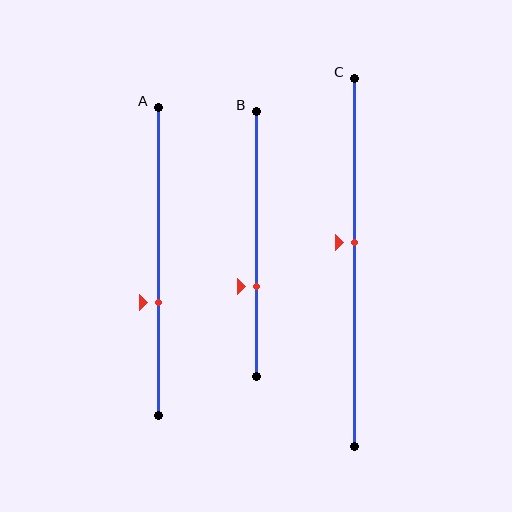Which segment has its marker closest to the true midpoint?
Segment C has its marker closest to the true midpoint.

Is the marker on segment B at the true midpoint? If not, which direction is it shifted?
No, the marker on segment B is shifted downward by about 16% of the segment length.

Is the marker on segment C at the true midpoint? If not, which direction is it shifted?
No, the marker on segment C is shifted upward by about 6% of the segment length.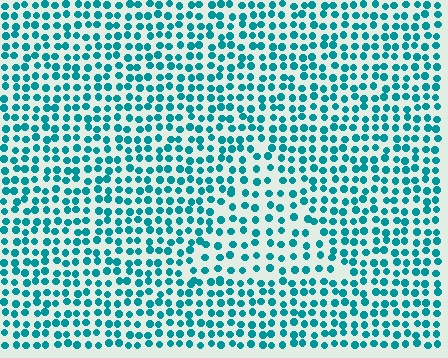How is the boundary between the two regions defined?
The boundary is defined by a change in element density (approximately 1.5x ratio). All elements are the same color, size, and shape.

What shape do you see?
I see a triangle.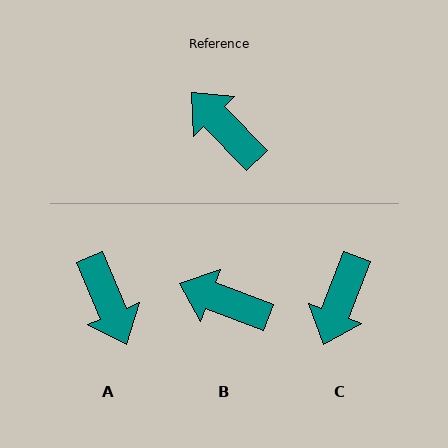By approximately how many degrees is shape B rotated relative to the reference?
Approximately 25 degrees counter-clockwise.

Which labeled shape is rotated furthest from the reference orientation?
A, about 159 degrees away.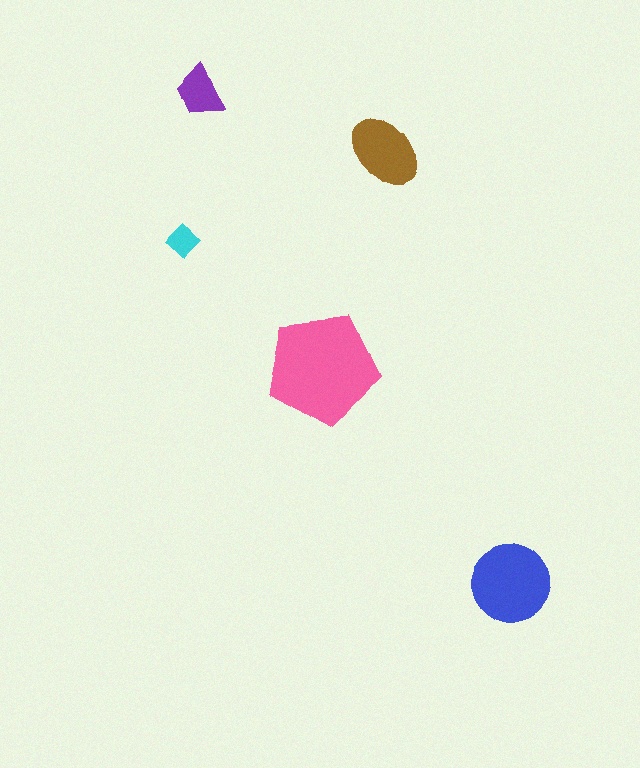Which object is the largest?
The pink pentagon.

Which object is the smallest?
The cyan diamond.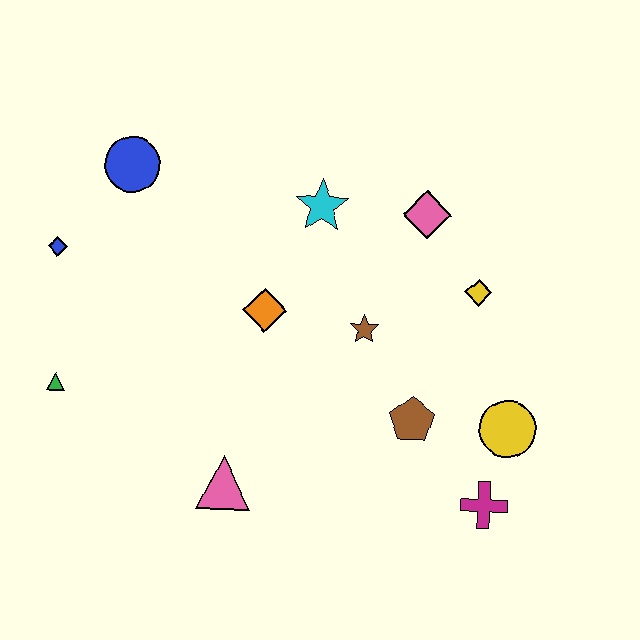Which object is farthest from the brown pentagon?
The blue diamond is farthest from the brown pentagon.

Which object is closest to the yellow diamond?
The pink diamond is closest to the yellow diamond.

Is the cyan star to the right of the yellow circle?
No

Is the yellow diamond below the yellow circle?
No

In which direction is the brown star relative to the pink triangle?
The brown star is above the pink triangle.